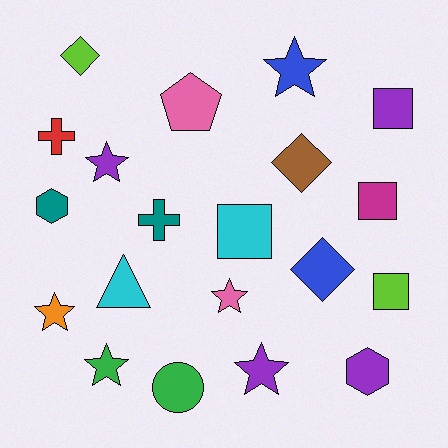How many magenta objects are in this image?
There is 1 magenta object.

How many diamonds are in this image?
There are 3 diamonds.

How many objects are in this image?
There are 20 objects.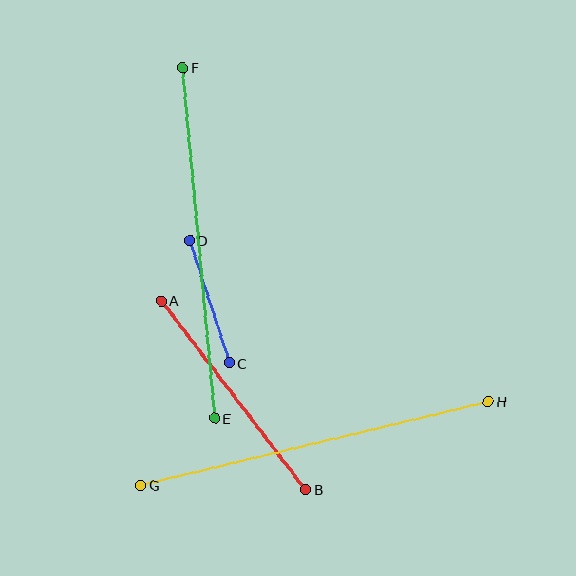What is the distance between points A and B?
The distance is approximately 238 pixels.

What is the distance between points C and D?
The distance is approximately 129 pixels.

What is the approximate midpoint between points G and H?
The midpoint is at approximately (314, 443) pixels.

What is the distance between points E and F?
The distance is approximately 352 pixels.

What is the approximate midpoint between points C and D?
The midpoint is at approximately (209, 302) pixels.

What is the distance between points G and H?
The distance is approximately 358 pixels.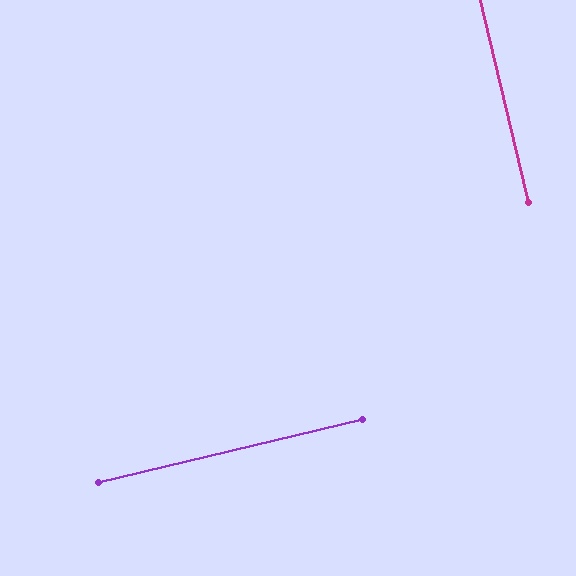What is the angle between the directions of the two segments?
Approximately 90 degrees.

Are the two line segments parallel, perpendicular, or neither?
Perpendicular — they meet at approximately 90°.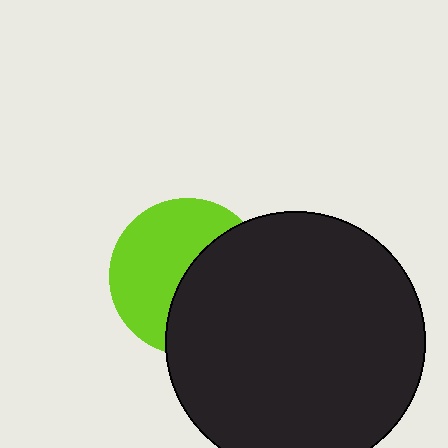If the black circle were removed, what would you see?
You would see the complete lime circle.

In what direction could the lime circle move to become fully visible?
The lime circle could move left. That would shift it out from behind the black circle entirely.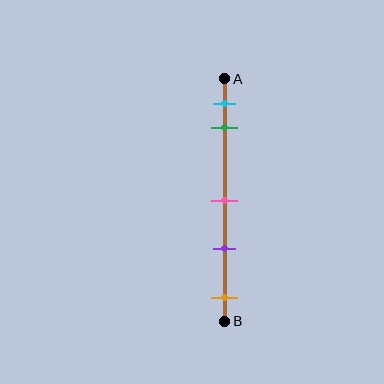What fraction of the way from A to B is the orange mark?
The orange mark is approximately 90% (0.9) of the way from A to B.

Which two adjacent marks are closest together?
The cyan and green marks are the closest adjacent pair.